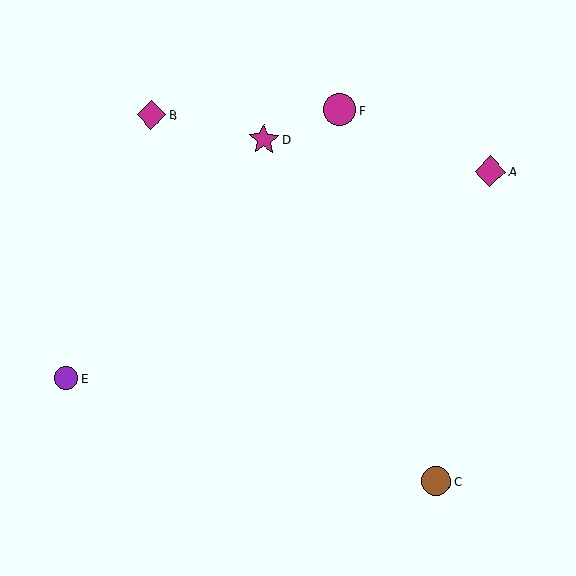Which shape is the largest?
The magenta circle (labeled F) is the largest.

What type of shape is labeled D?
Shape D is a magenta star.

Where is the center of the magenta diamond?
The center of the magenta diamond is at (151, 115).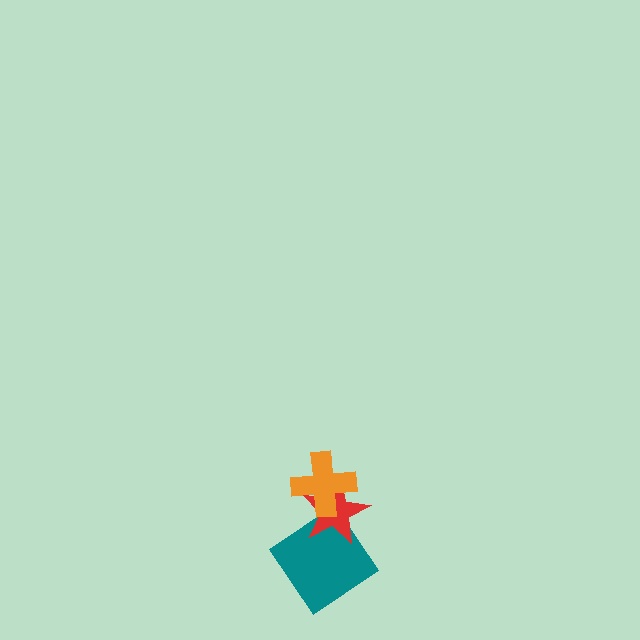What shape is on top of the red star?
The orange cross is on top of the red star.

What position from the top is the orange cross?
The orange cross is 1st from the top.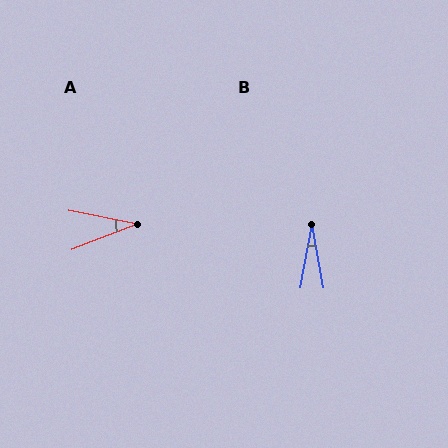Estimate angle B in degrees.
Approximately 20 degrees.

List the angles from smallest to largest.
B (20°), A (32°).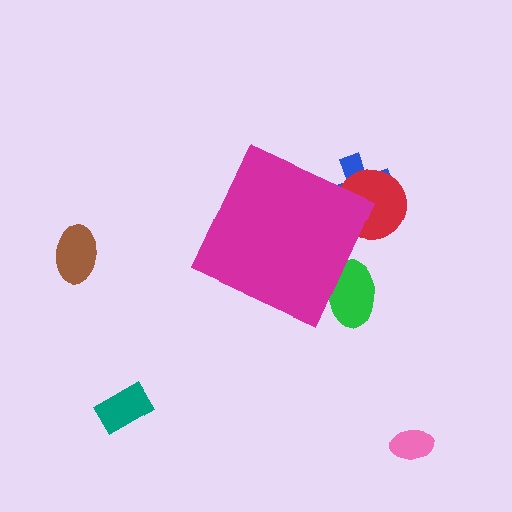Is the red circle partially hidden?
Yes, the red circle is partially hidden behind the magenta diamond.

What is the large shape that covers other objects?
A magenta diamond.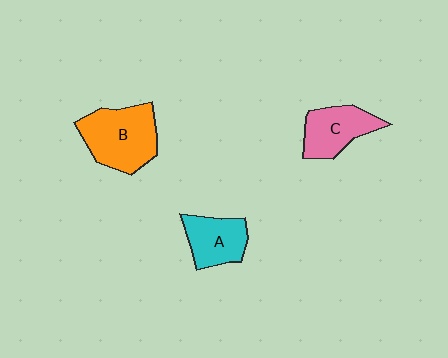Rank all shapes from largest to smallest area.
From largest to smallest: B (orange), C (pink), A (cyan).